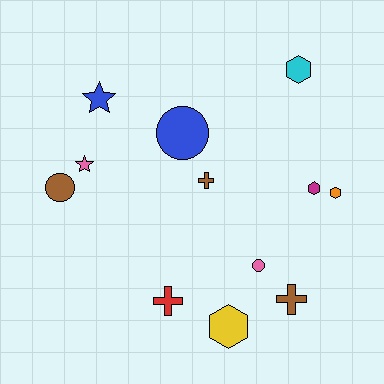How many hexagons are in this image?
There are 4 hexagons.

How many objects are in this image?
There are 12 objects.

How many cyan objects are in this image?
There is 1 cyan object.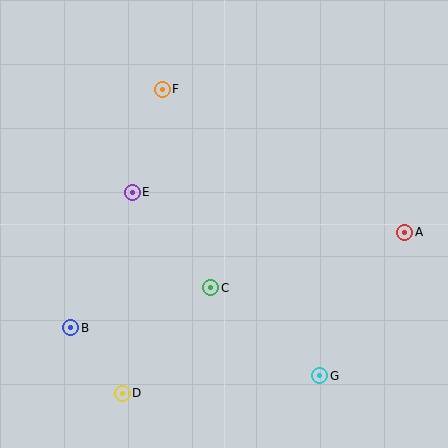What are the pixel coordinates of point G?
Point G is at (320, 376).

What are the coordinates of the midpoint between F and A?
The midpoint between F and A is at (284, 161).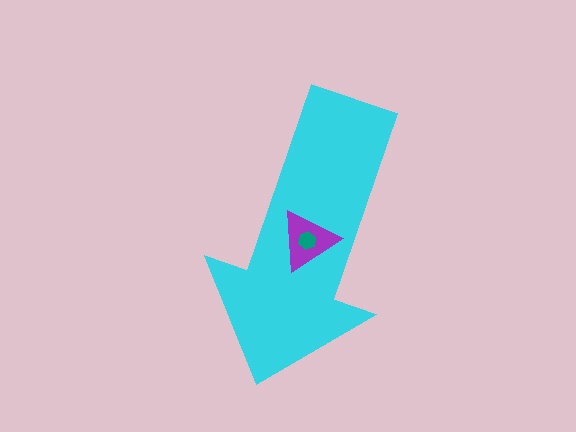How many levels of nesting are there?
3.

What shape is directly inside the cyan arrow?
The purple triangle.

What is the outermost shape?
The cyan arrow.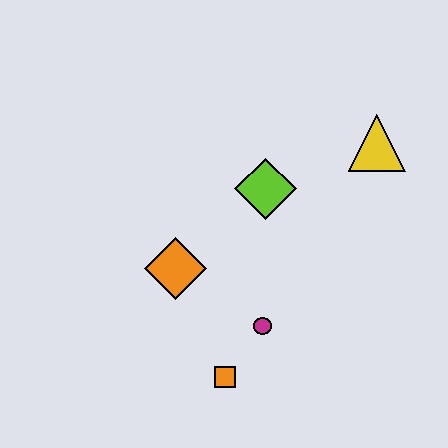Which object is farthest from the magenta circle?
The yellow triangle is farthest from the magenta circle.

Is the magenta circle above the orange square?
Yes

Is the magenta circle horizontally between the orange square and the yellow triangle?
Yes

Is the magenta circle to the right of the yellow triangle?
No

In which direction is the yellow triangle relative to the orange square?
The yellow triangle is above the orange square.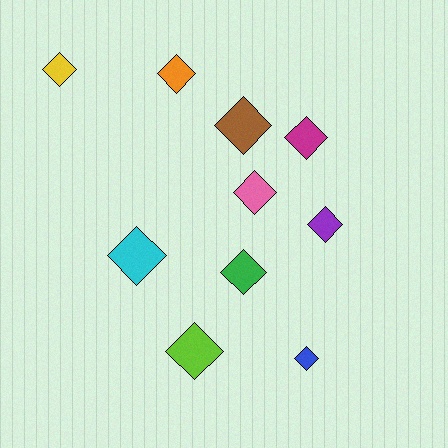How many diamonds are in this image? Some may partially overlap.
There are 10 diamonds.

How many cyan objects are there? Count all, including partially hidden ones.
There is 1 cyan object.